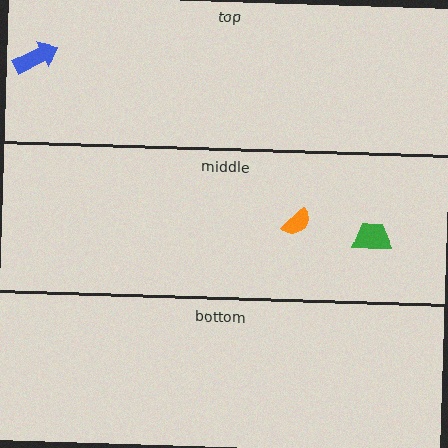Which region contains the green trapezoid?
The middle region.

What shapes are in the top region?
The blue arrow.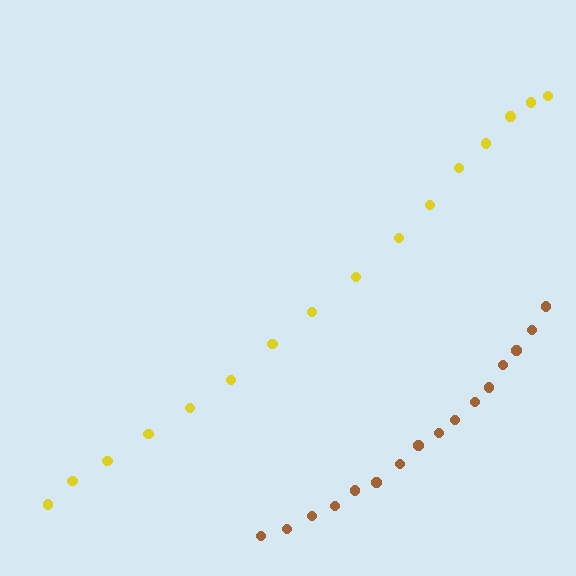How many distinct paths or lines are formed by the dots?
There are 2 distinct paths.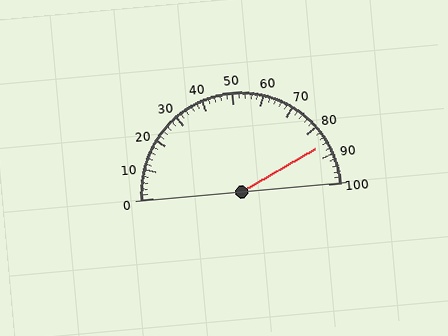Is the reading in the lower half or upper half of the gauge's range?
The reading is in the upper half of the range (0 to 100).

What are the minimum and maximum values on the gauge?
The gauge ranges from 0 to 100.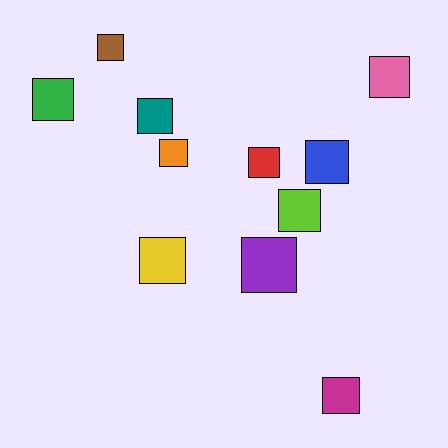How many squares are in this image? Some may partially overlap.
There are 11 squares.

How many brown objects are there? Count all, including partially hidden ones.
There is 1 brown object.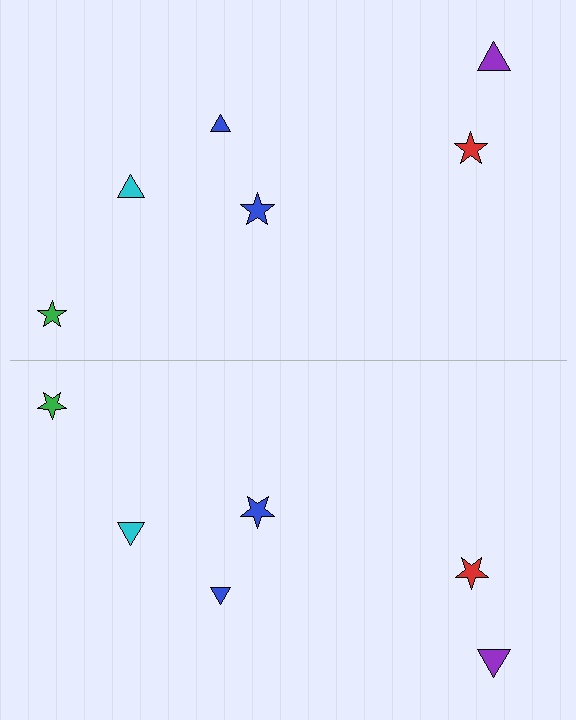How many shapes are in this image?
There are 12 shapes in this image.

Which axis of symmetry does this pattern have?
The pattern has a horizontal axis of symmetry running through the center of the image.